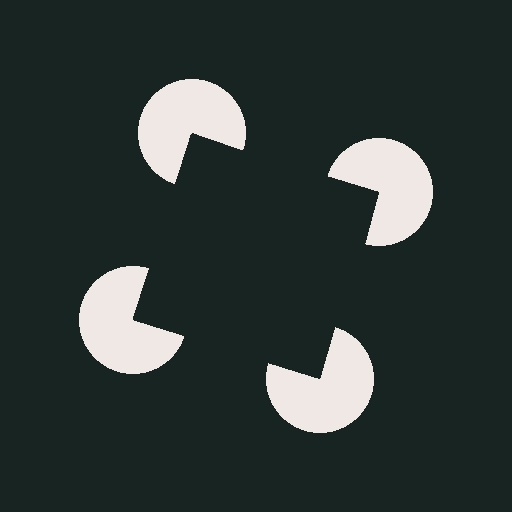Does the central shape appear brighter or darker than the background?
It typically appears slightly darker than the background, even though no actual brightness change is drawn.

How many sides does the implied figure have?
4 sides.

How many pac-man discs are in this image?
There are 4 — one at each vertex of the illusory square.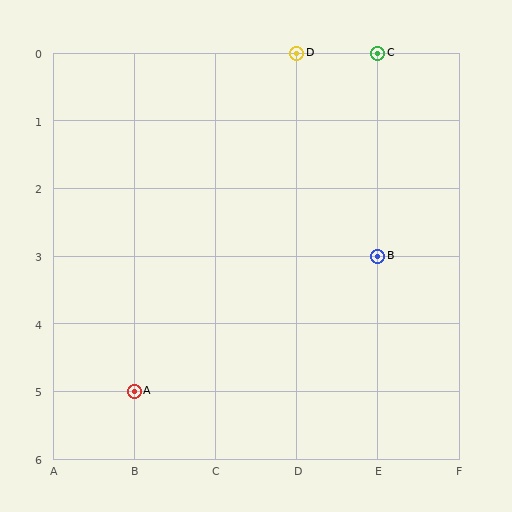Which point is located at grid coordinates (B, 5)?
Point A is at (B, 5).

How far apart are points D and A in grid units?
Points D and A are 2 columns and 5 rows apart (about 5.4 grid units diagonally).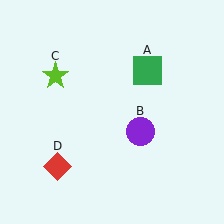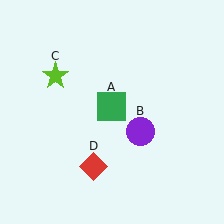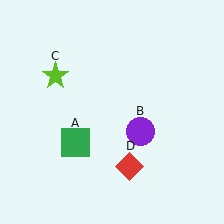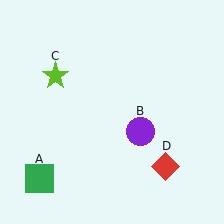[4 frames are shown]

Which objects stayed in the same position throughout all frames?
Purple circle (object B) and lime star (object C) remained stationary.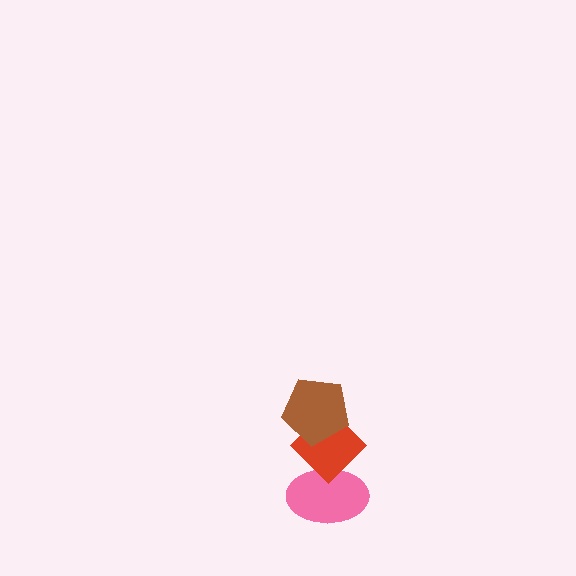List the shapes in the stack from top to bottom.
From top to bottom: the brown pentagon, the red diamond, the pink ellipse.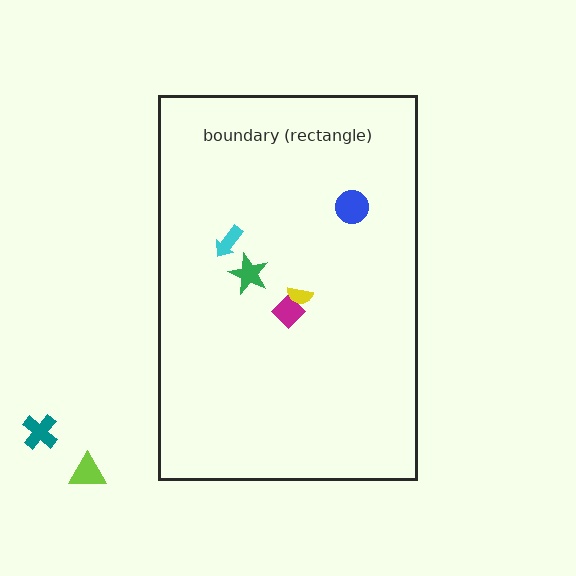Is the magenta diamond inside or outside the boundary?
Inside.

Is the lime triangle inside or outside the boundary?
Outside.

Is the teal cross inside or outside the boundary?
Outside.